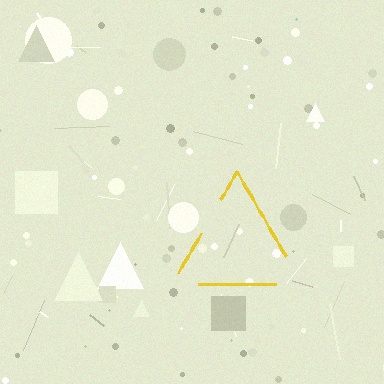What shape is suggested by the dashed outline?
The dashed outline suggests a triangle.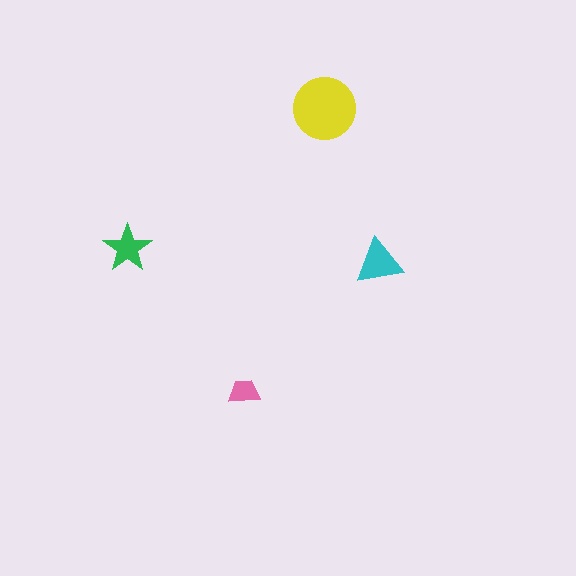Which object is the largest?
The yellow circle.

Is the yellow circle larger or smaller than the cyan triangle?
Larger.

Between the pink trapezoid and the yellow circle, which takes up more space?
The yellow circle.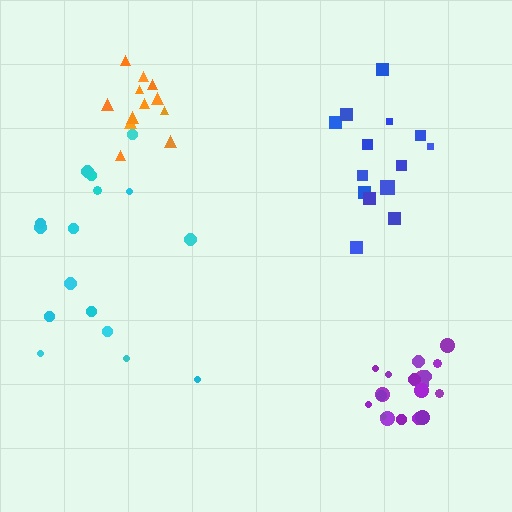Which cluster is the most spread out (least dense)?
Cyan.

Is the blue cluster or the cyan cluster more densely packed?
Blue.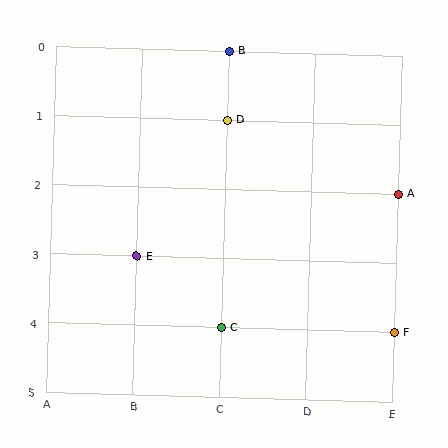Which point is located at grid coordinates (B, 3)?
Point E is at (B, 3).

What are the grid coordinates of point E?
Point E is at grid coordinates (B, 3).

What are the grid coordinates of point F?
Point F is at grid coordinates (E, 4).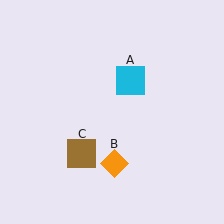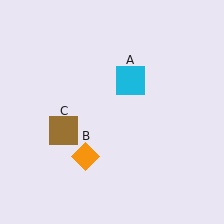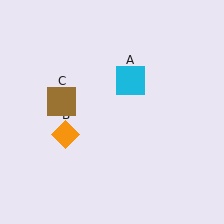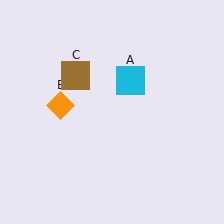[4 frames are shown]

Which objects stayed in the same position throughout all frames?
Cyan square (object A) remained stationary.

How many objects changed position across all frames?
2 objects changed position: orange diamond (object B), brown square (object C).